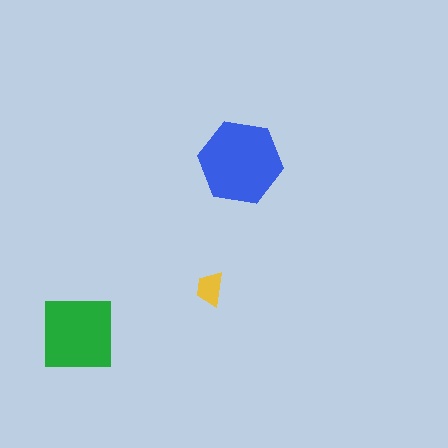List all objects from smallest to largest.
The yellow trapezoid, the green square, the blue hexagon.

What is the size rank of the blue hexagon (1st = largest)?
1st.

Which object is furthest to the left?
The green square is leftmost.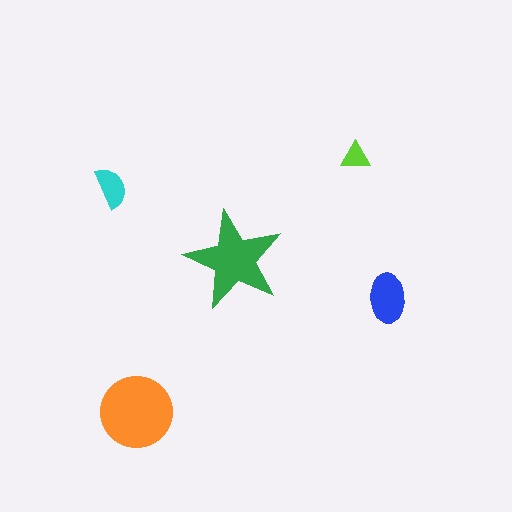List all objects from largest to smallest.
The orange circle, the green star, the blue ellipse, the cyan semicircle, the lime triangle.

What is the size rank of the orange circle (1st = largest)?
1st.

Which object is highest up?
The lime triangle is topmost.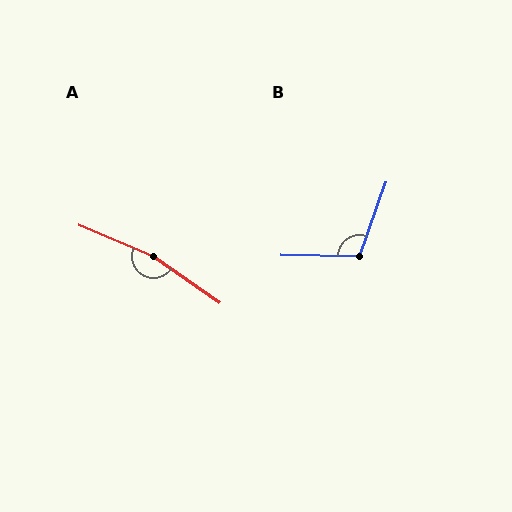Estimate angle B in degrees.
Approximately 108 degrees.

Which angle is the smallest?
B, at approximately 108 degrees.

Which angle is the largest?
A, at approximately 168 degrees.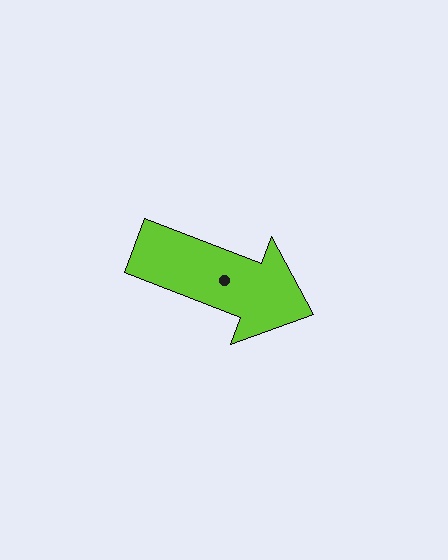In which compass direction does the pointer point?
East.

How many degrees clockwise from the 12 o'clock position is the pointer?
Approximately 111 degrees.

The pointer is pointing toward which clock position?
Roughly 4 o'clock.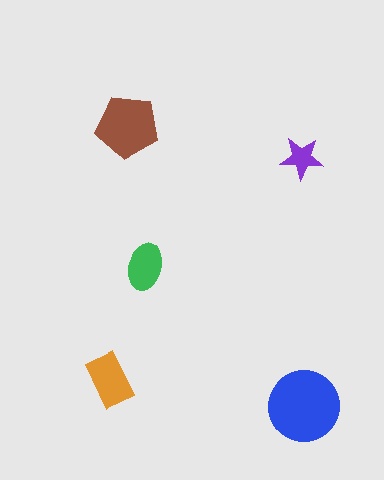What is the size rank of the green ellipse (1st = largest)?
4th.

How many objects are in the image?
There are 5 objects in the image.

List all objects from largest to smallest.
The blue circle, the brown pentagon, the orange rectangle, the green ellipse, the purple star.